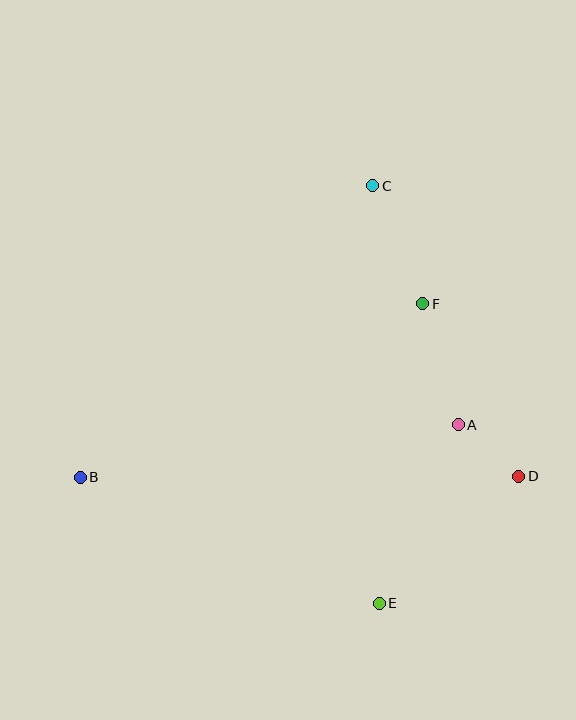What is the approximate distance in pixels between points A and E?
The distance between A and E is approximately 195 pixels.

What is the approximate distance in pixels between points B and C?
The distance between B and C is approximately 413 pixels.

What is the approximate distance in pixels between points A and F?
The distance between A and F is approximately 126 pixels.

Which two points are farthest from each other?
Points B and D are farthest from each other.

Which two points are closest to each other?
Points A and D are closest to each other.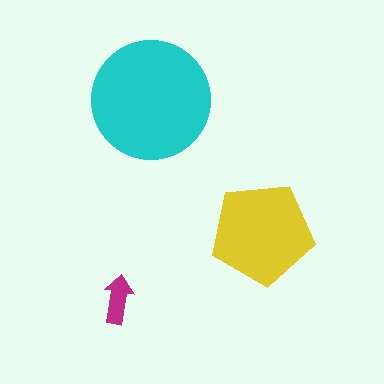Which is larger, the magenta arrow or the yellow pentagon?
The yellow pentagon.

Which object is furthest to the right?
The yellow pentagon is rightmost.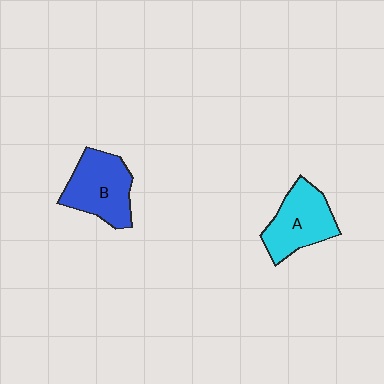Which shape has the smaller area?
Shape A (cyan).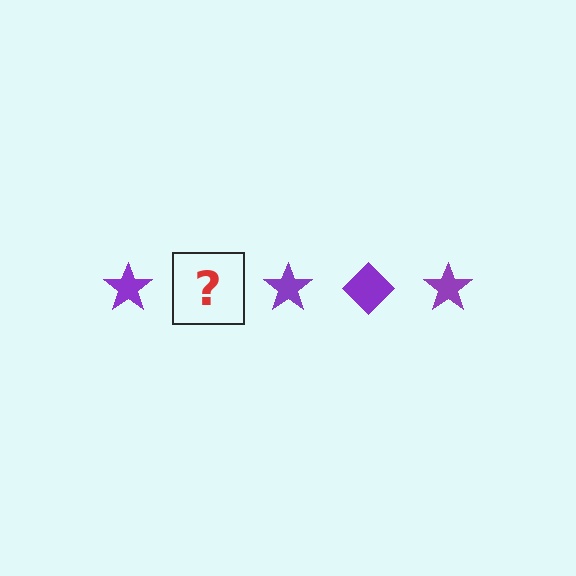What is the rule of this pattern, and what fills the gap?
The rule is that the pattern cycles through star, diamond shapes in purple. The gap should be filled with a purple diamond.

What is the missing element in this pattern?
The missing element is a purple diamond.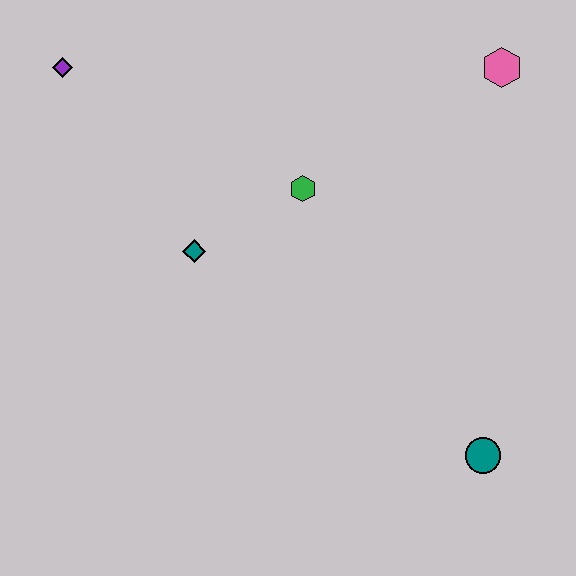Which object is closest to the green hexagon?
The teal diamond is closest to the green hexagon.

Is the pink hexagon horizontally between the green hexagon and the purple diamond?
No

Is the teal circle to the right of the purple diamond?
Yes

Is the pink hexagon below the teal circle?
No